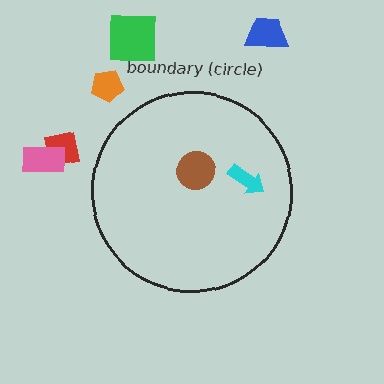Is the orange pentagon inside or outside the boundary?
Outside.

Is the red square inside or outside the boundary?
Outside.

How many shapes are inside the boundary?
2 inside, 5 outside.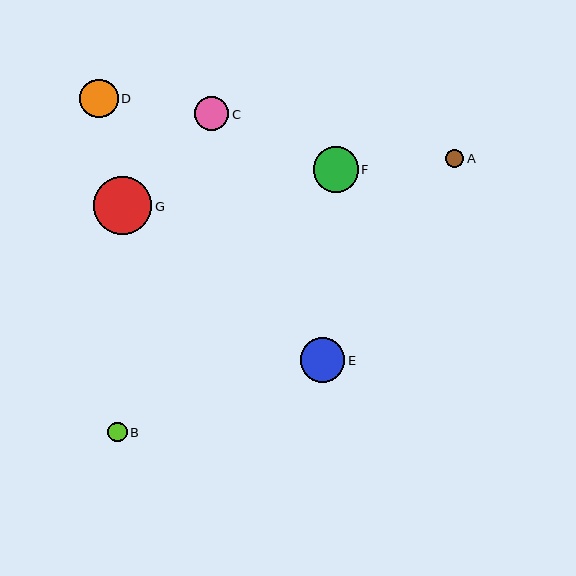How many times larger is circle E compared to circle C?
Circle E is approximately 1.3 times the size of circle C.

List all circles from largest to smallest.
From largest to smallest: G, F, E, D, C, B, A.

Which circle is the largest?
Circle G is the largest with a size of approximately 58 pixels.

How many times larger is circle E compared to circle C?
Circle E is approximately 1.3 times the size of circle C.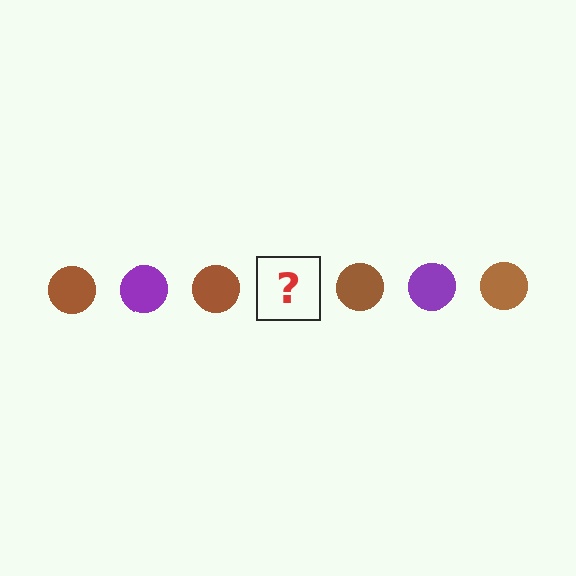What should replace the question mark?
The question mark should be replaced with a purple circle.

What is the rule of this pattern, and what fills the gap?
The rule is that the pattern cycles through brown, purple circles. The gap should be filled with a purple circle.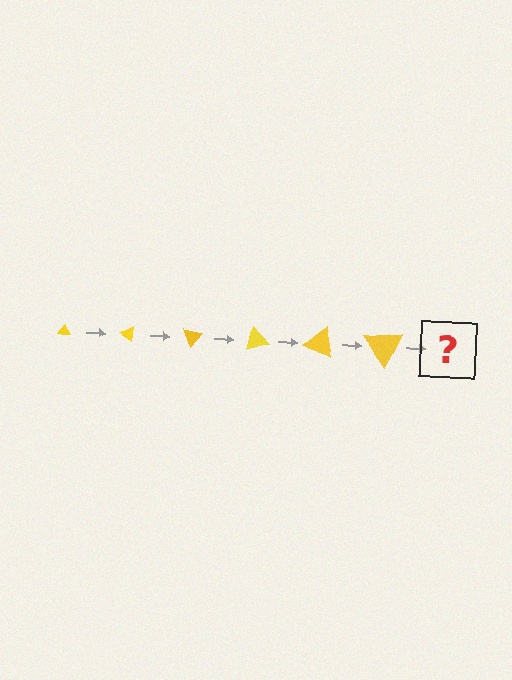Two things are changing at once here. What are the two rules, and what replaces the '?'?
The two rules are that the triangle grows larger each step and it rotates 35 degrees each step. The '?' should be a triangle, larger than the previous one and rotated 210 degrees from the start.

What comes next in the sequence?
The next element should be a triangle, larger than the previous one and rotated 210 degrees from the start.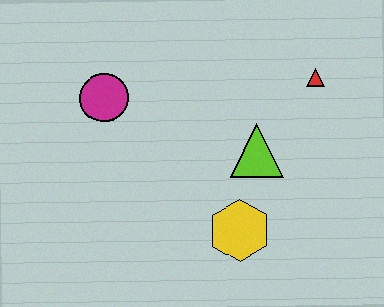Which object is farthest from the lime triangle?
The magenta circle is farthest from the lime triangle.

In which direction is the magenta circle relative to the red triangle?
The magenta circle is to the left of the red triangle.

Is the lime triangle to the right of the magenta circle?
Yes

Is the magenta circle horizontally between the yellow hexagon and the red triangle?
No